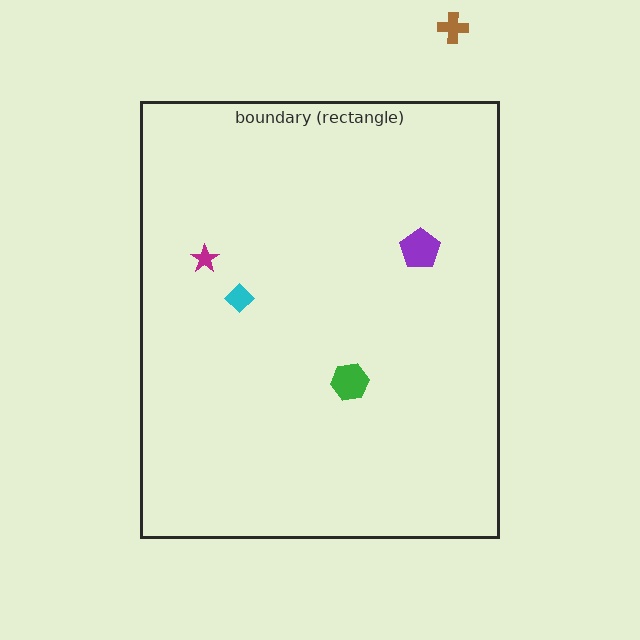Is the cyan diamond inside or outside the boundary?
Inside.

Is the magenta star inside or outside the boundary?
Inside.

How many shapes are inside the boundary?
4 inside, 1 outside.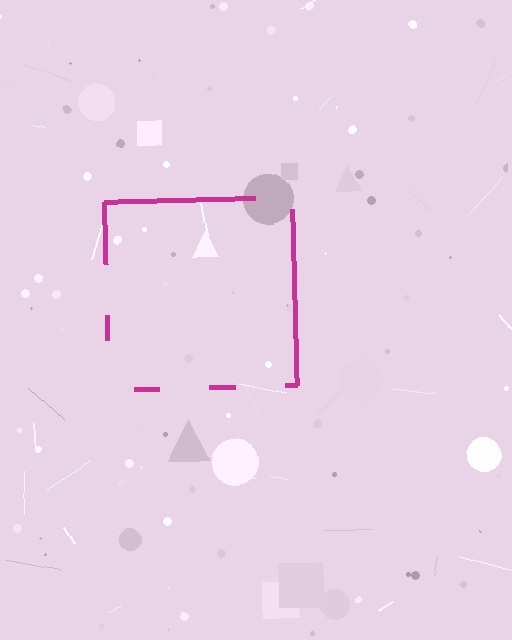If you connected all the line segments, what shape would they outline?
They would outline a square.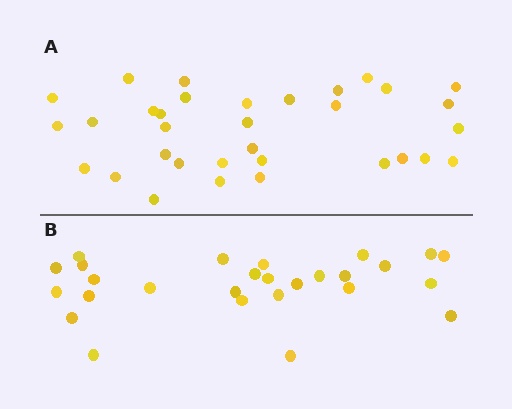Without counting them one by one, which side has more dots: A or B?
Region A (the top region) has more dots.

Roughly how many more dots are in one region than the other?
Region A has about 6 more dots than region B.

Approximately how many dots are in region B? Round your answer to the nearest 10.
About 30 dots. (The exact count is 27, which rounds to 30.)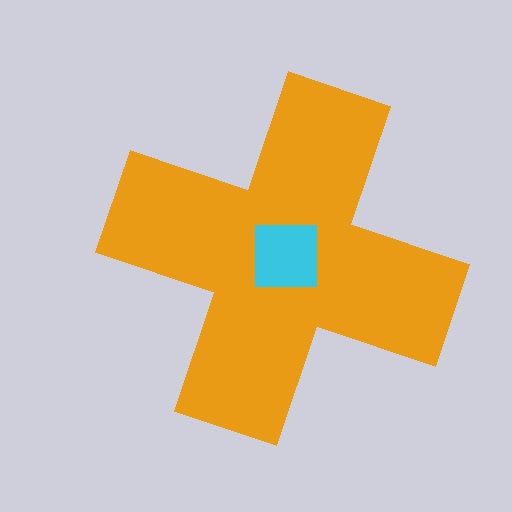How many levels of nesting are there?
2.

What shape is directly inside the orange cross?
The cyan square.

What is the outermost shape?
The orange cross.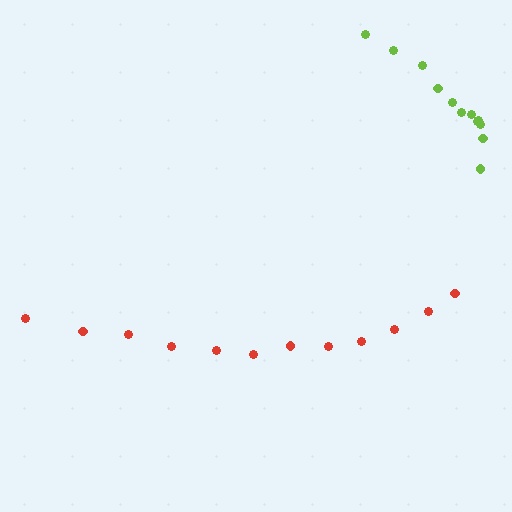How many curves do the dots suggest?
There are 2 distinct paths.